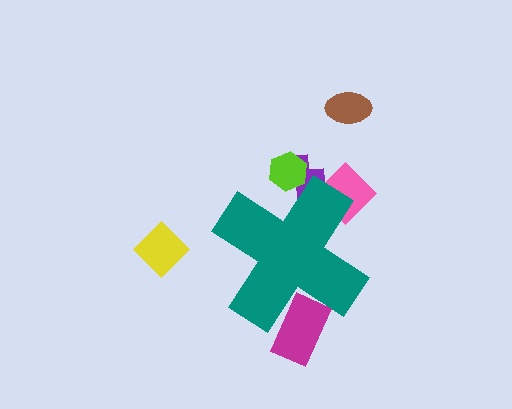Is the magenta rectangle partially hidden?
Yes, the magenta rectangle is partially hidden behind the teal cross.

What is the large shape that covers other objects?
A teal cross.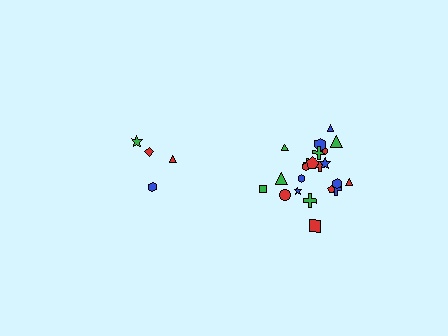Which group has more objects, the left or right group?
The right group.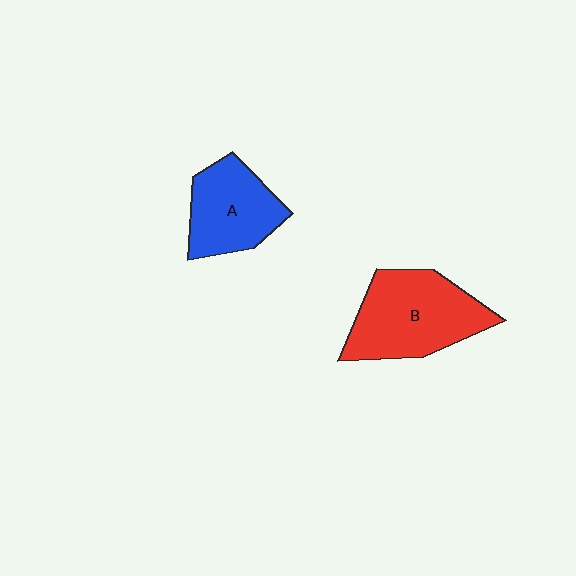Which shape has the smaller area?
Shape A (blue).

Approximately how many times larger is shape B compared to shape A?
Approximately 1.4 times.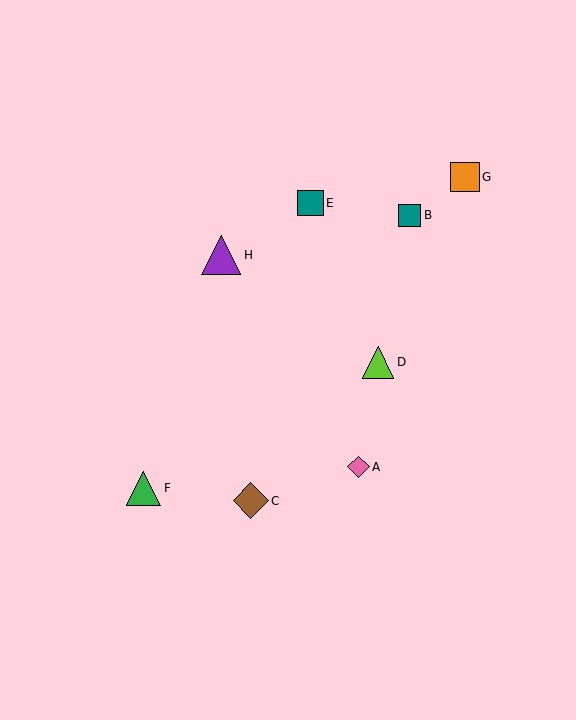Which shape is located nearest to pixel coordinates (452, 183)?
The orange square (labeled G) at (465, 177) is nearest to that location.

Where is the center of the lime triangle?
The center of the lime triangle is at (378, 363).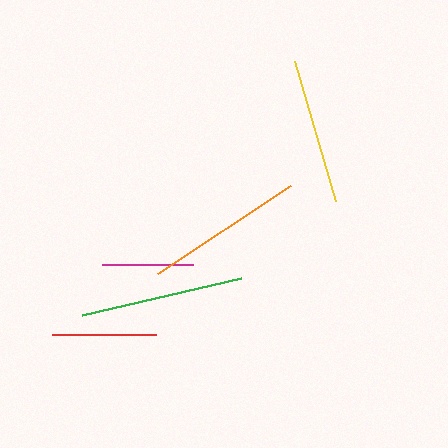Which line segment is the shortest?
The magenta line is the shortest at approximately 91 pixels.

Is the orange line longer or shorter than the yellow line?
The orange line is longer than the yellow line.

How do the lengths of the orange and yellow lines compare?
The orange and yellow lines are approximately the same length.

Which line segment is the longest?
The green line is the longest at approximately 164 pixels.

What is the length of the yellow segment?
The yellow segment is approximately 146 pixels long.